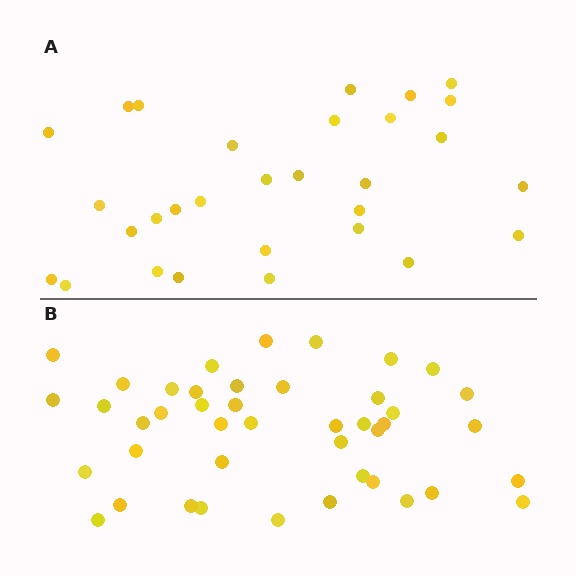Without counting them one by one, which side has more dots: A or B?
Region B (the bottom region) has more dots.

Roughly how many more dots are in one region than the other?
Region B has approximately 15 more dots than region A.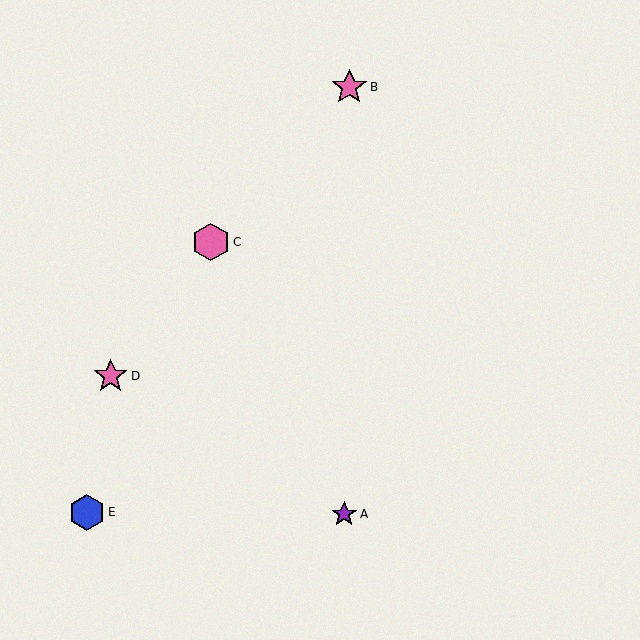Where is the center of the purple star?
The center of the purple star is at (344, 514).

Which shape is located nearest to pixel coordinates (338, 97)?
The pink star (labeled B) at (349, 87) is nearest to that location.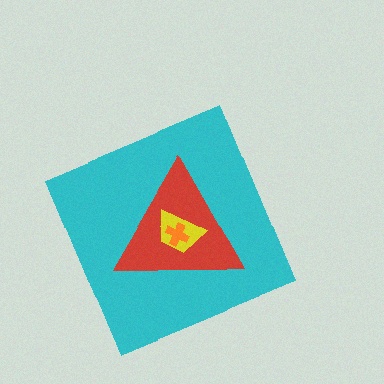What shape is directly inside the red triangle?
The yellow trapezoid.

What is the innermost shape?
The orange cross.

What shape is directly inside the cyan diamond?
The red triangle.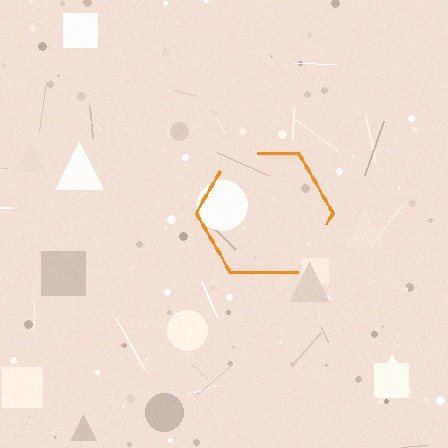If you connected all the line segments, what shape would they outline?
They would outline a hexagon.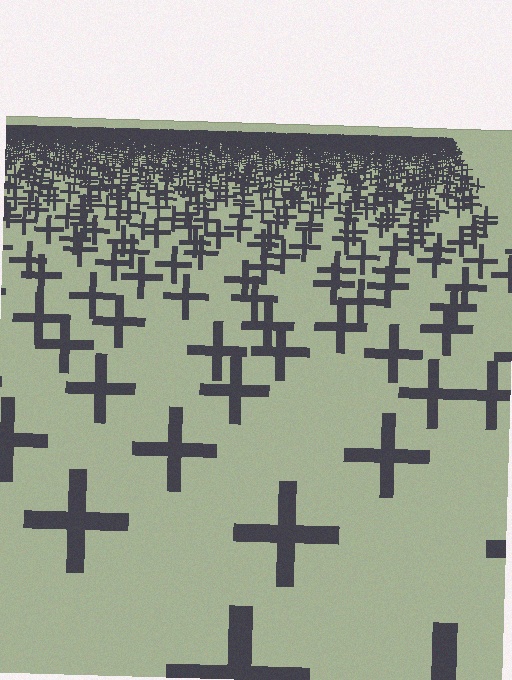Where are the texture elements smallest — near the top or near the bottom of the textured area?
Near the top.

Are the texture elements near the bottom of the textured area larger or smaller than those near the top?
Larger. Near the bottom, elements are closer to the viewer and appear at a bigger on-screen size.